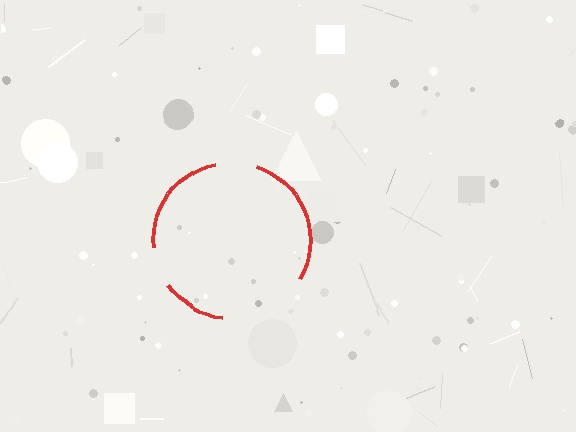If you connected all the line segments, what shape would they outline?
They would outline a circle.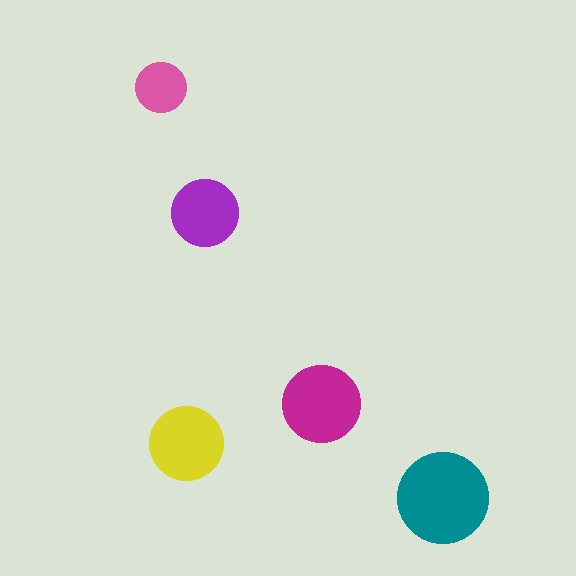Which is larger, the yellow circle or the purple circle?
The yellow one.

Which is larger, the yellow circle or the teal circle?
The teal one.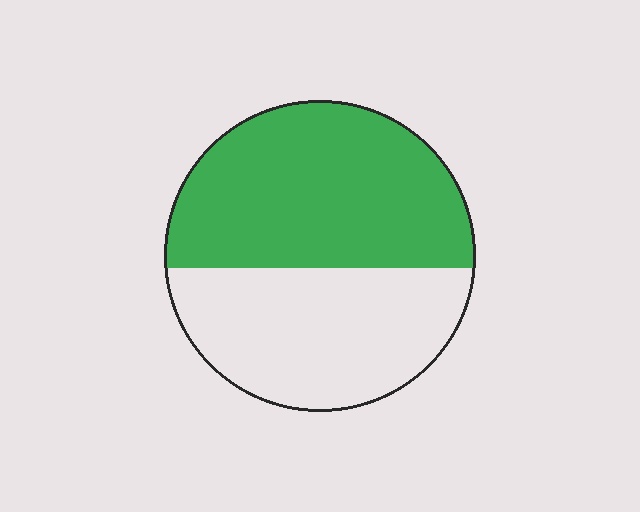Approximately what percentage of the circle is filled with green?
Approximately 55%.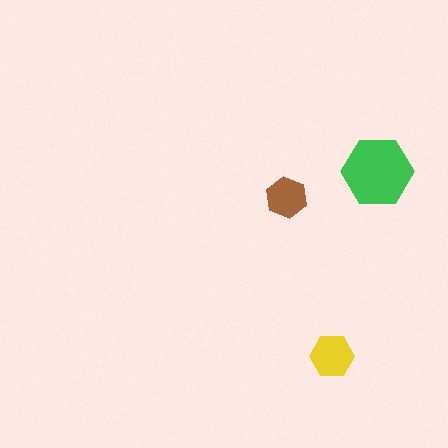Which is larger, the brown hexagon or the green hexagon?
The green one.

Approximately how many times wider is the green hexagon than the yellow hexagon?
About 1.5 times wider.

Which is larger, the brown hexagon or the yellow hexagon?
The yellow one.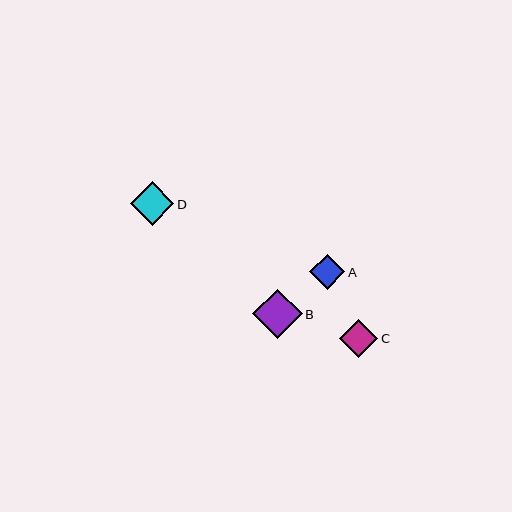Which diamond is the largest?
Diamond B is the largest with a size of approximately 49 pixels.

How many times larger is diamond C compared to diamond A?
Diamond C is approximately 1.1 times the size of diamond A.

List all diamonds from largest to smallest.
From largest to smallest: B, D, C, A.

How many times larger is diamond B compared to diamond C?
Diamond B is approximately 1.3 times the size of diamond C.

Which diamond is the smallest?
Diamond A is the smallest with a size of approximately 35 pixels.